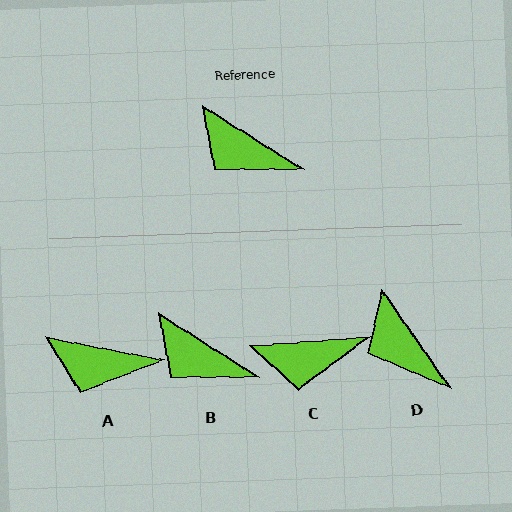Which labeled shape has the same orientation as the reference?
B.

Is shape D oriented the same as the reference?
No, it is off by about 23 degrees.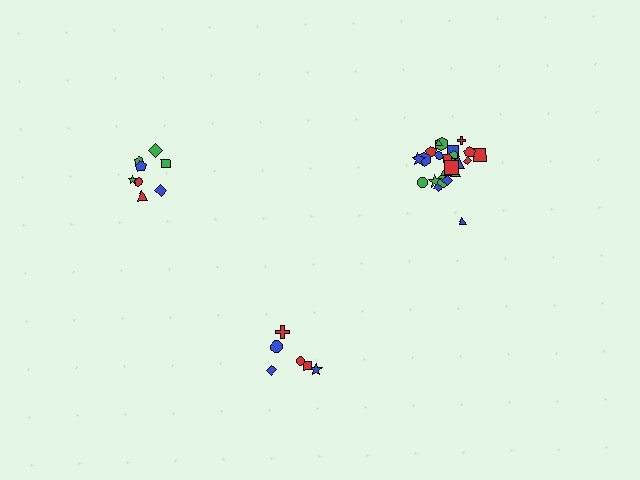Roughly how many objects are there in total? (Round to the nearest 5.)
Roughly 40 objects in total.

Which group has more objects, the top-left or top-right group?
The top-right group.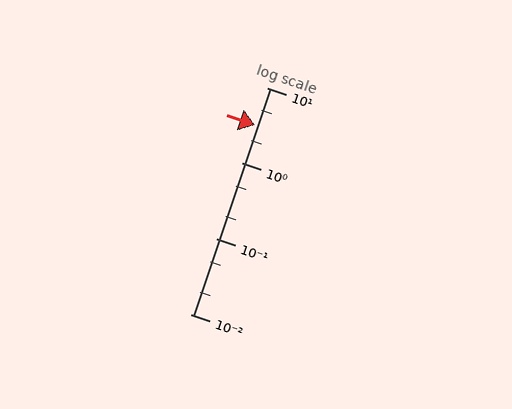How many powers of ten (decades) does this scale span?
The scale spans 3 decades, from 0.01 to 10.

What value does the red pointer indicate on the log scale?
The pointer indicates approximately 3.2.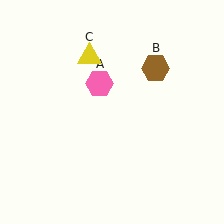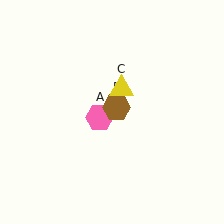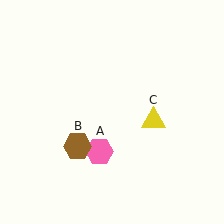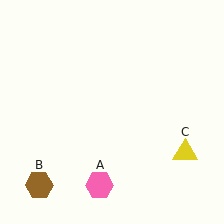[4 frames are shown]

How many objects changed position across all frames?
3 objects changed position: pink hexagon (object A), brown hexagon (object B), yellow triangle (object C).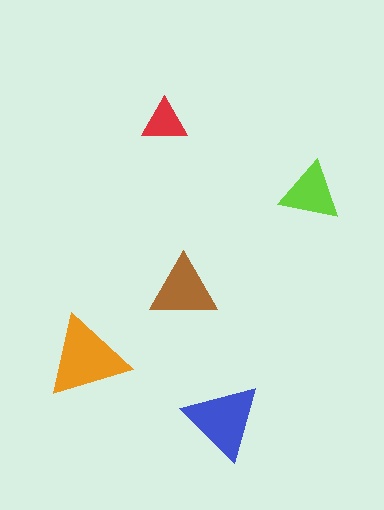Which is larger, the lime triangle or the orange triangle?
The orange one.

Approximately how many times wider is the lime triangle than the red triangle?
About 1.5 times wider.